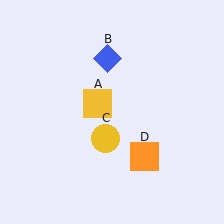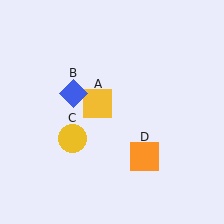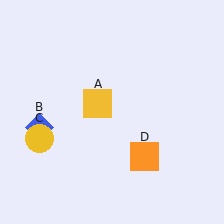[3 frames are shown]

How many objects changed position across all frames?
2 objects changed position: blue diamond (object B), yellow circle (object C).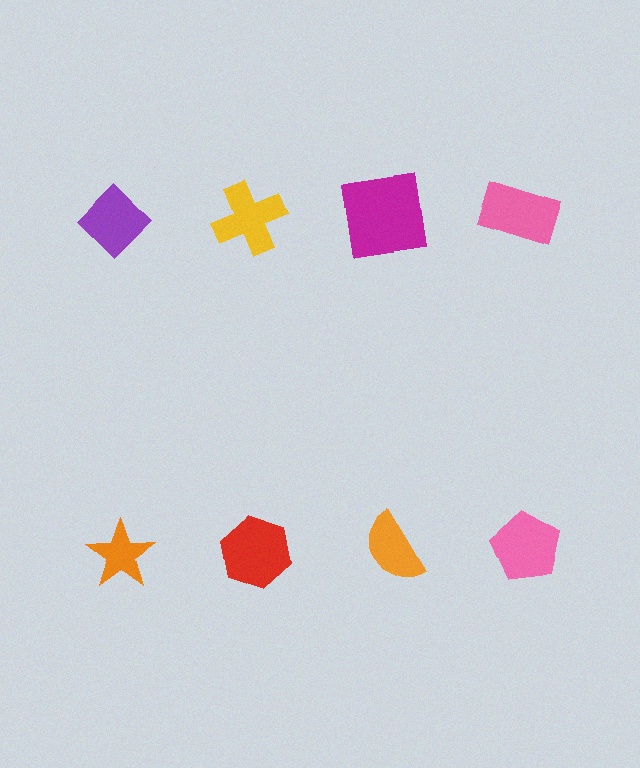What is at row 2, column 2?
A red hexagon.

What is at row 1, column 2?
A yellow cross.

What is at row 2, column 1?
An orange star.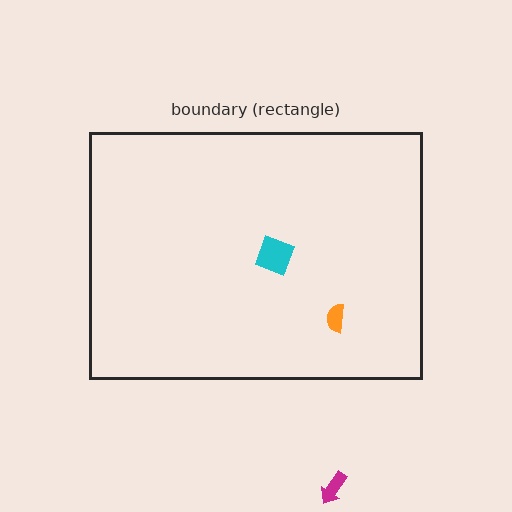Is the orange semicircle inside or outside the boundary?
Inside.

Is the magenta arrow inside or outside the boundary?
Outside.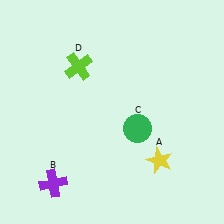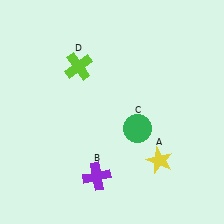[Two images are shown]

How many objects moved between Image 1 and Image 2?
1 object moved between the two images.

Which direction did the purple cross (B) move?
The purple cross (B) moved right.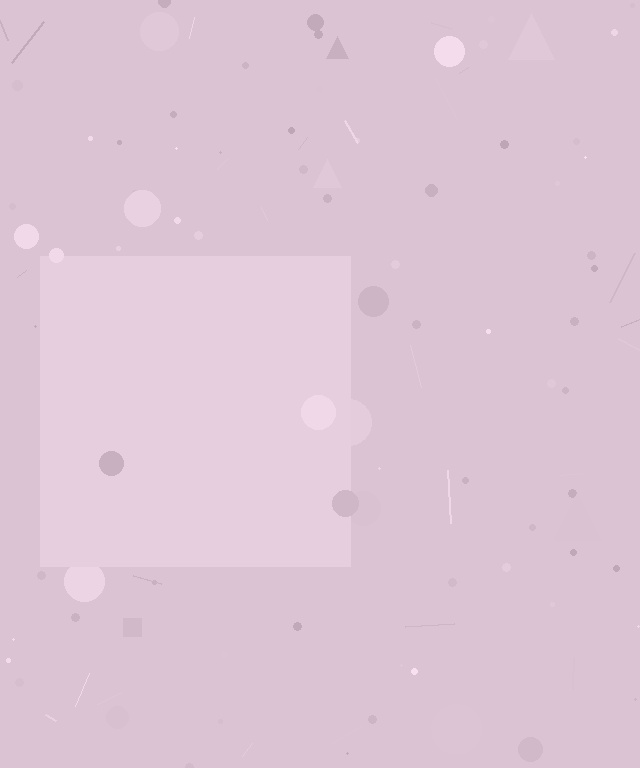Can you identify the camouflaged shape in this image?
The camouflaged shape is a square.